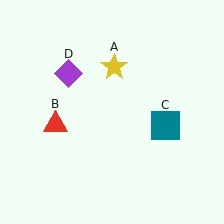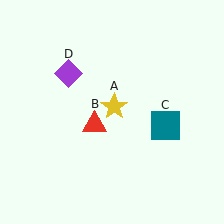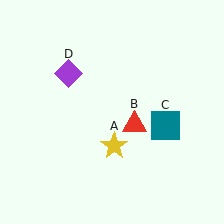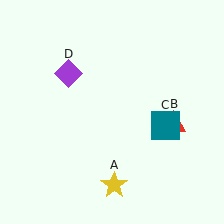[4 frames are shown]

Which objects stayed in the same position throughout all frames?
Teal square (object C) and purple diamond (object D) remained stationary.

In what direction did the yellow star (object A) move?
The yellow star (object A) moved down.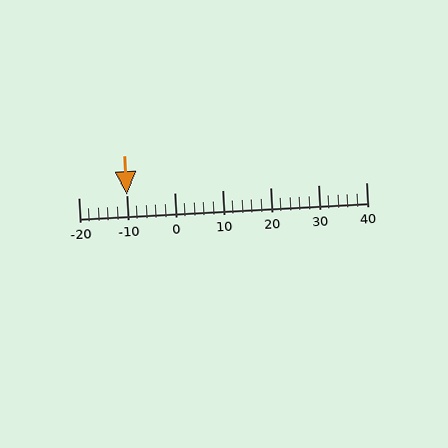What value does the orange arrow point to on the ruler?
The orange arrow points to approximately -10.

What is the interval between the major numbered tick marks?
The major tick marks are spaced 10 units apart.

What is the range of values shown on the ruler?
The ruler shows values from -20 to 40.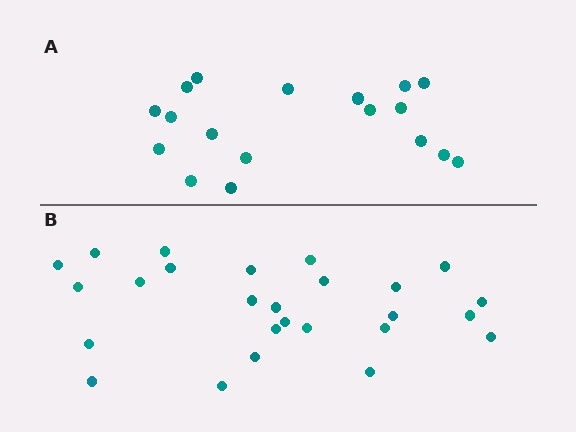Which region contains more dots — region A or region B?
Region B (the bottom region) has more dots.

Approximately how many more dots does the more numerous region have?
Region B has roughly 8 or so more dots than region A.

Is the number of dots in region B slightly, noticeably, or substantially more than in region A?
Region B has noticeably more, but not dramatically so. The ratio is roughly 1.4 to 1.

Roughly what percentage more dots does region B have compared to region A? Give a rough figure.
About 45% more.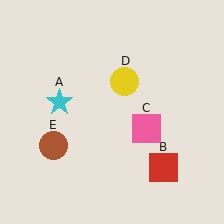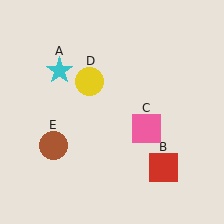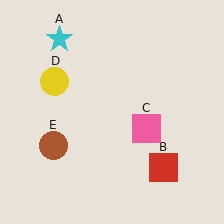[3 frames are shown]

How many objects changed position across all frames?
2 objects changed position: cyan star (object A), yellow circle (object D).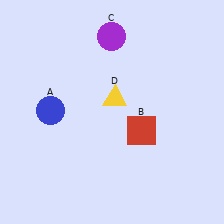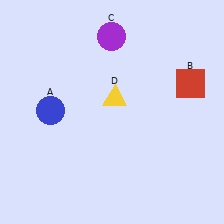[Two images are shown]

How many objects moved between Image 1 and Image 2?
1 object moved between the two images.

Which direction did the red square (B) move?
The red square (B) moved right.